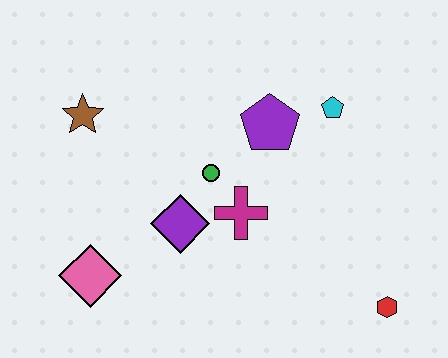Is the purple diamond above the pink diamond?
Yes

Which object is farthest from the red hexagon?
The brown star is farthest from the red hexagon.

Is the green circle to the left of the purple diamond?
No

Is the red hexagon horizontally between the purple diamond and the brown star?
No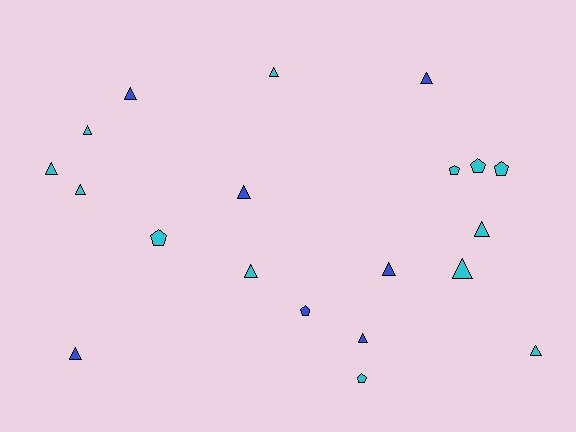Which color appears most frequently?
Cyan, with 13 objects.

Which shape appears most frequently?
Triangle, with 14 objects.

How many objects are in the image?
There are 20 objects.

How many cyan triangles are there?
There are 8 cyan triangles.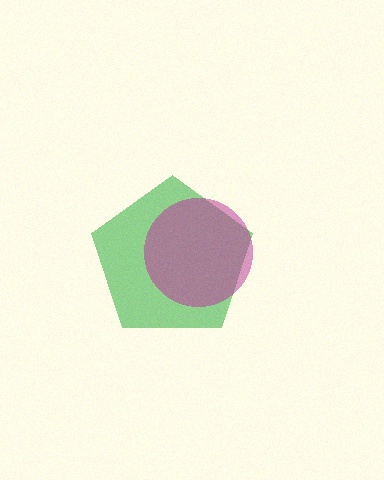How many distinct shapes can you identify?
There are 2 distinct shapes: a green pentagon, a magenta circle.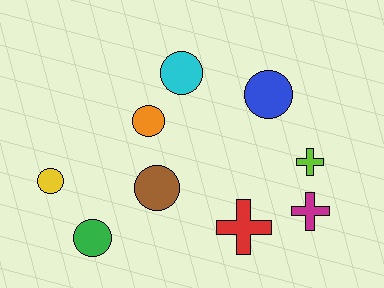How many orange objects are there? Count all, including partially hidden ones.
There is 1 orange object.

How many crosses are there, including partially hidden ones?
There are 3 crosses.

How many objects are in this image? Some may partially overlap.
There are 9 objects.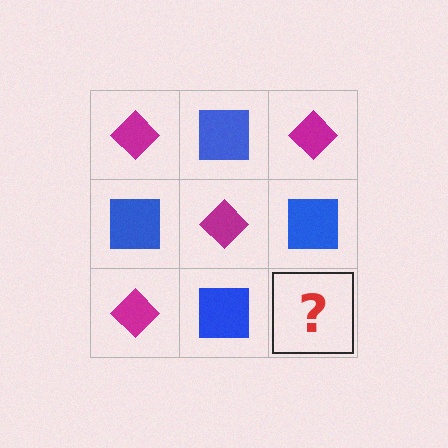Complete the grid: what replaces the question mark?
The question mark should be replaced with a magenta diamond.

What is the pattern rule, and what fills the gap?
The rule is that it alternates magenta diamond and blue square in a checkerboard pattern. The gap should be filled with a magenta diamond.